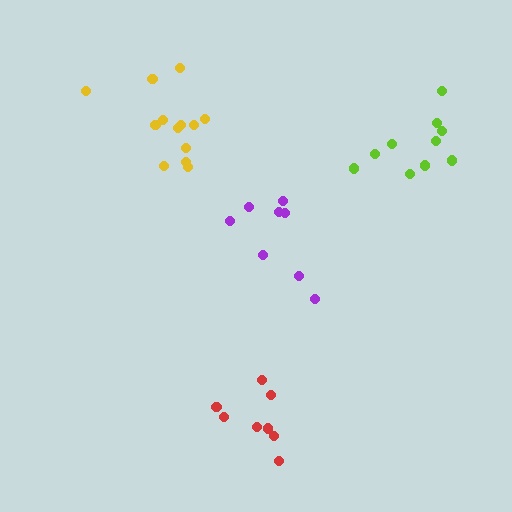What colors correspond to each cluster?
The clusters are colored: yellow, purple, red, lime.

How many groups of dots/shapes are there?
There are 4 groups.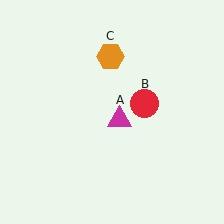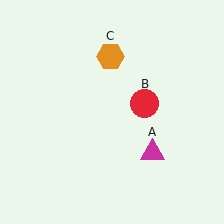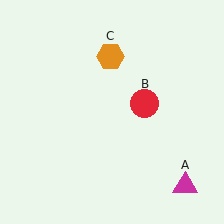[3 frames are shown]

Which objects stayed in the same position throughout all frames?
Red circle (object B) and orange hexagon (object C) remained stationary.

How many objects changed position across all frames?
1 object changed position: magenta triangle (object A).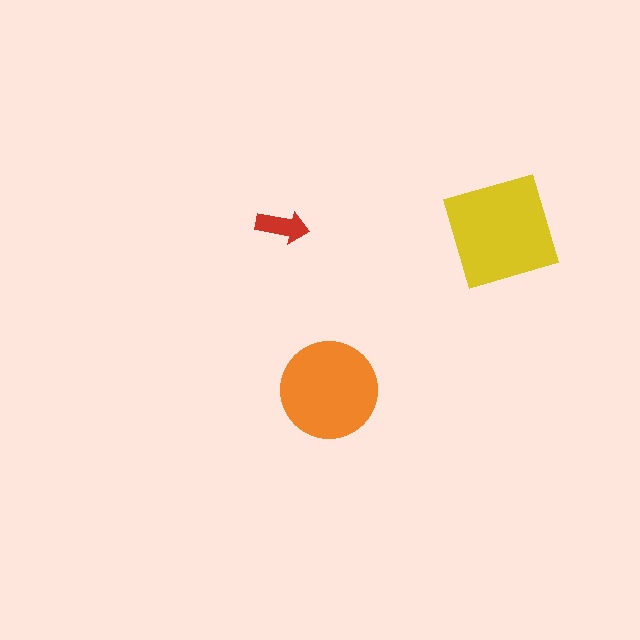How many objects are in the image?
There are 3 objects in the image.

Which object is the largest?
The yellow square.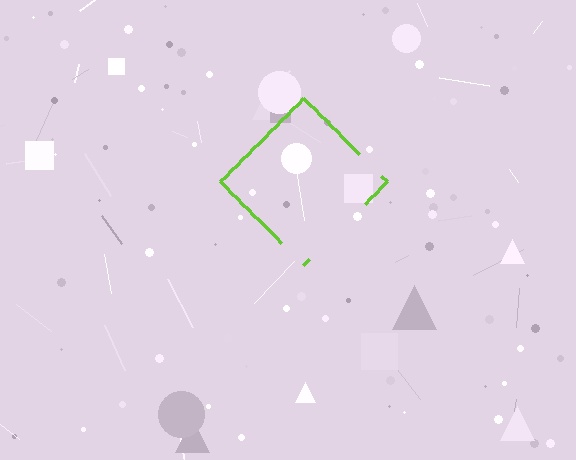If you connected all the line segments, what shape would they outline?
They would outline a diamond.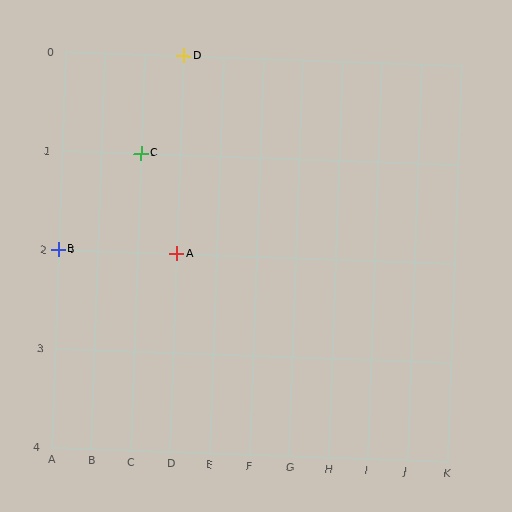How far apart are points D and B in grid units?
Points D and B are 3 columns and 2 rows apart (about 3.6 grid units diagonally).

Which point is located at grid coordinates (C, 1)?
Point C is at (C, 1).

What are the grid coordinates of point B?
Point B is at grid coordinates (A, 2).